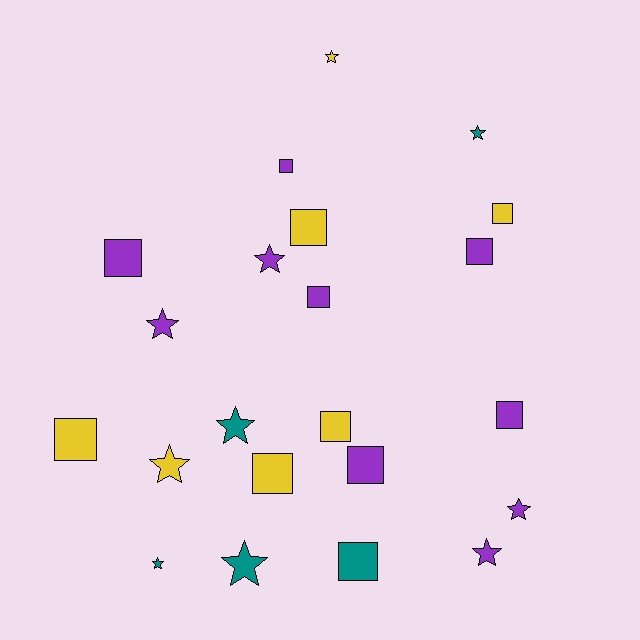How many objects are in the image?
There are 22 objects.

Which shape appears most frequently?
Square, with 12 objects.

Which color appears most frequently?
Purple, with 10 objects.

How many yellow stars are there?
There are 2 yellow stars.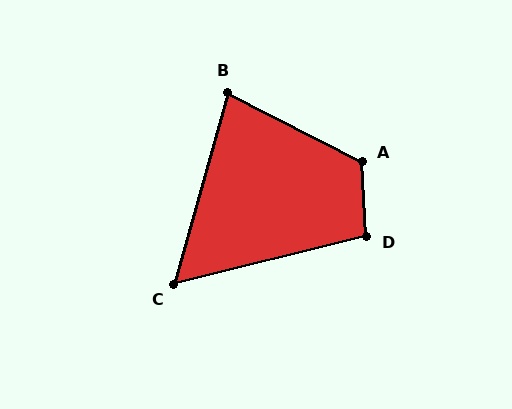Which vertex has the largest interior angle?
A, at approximately 120 degrees.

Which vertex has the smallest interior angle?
C, at approximately 60 degrees.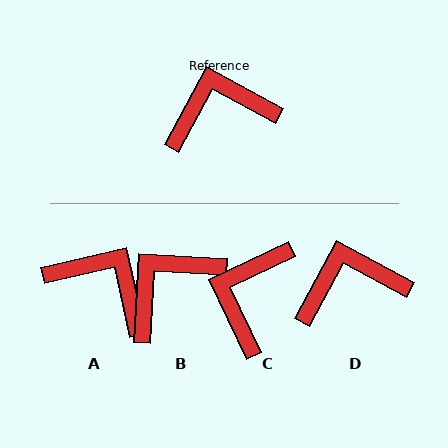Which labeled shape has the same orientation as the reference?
D.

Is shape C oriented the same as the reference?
No, it is off by about 54 degrees.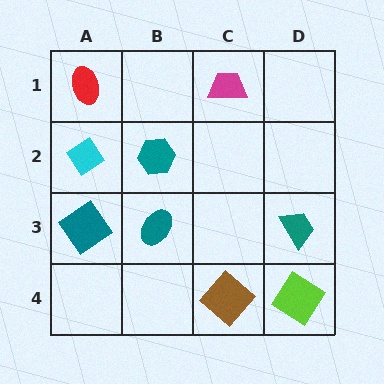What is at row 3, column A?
A teal diamond.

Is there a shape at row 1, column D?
No, that cell is empty.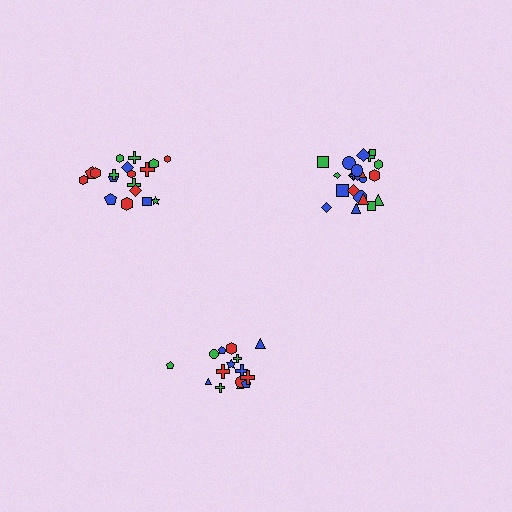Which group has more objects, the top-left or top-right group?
The top-right group.